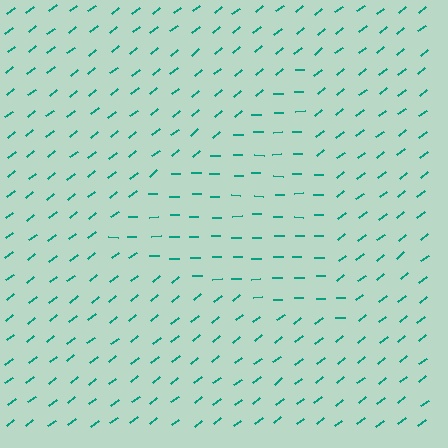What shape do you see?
I see a triangle.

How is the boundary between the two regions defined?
The boundary is defined purely by a change in line orientation (approximately 38 degrees difference). All lines are the same color and thickness.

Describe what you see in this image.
The image is filled with small teal line segments. A triangle region in the image has lines oriented differently from the surrounding lines, creating a visible texture boundary.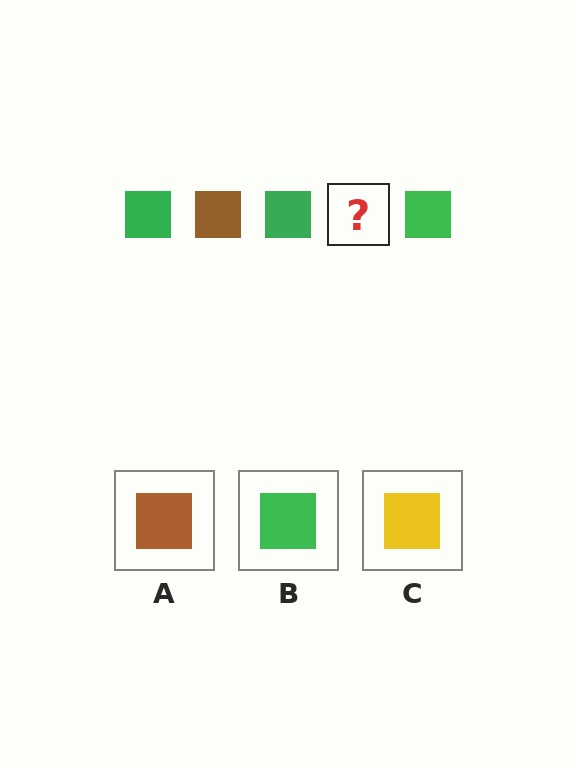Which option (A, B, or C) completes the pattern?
A.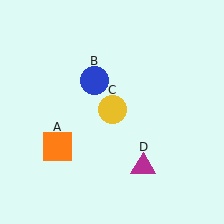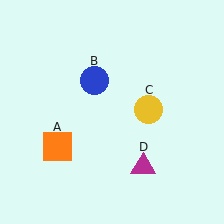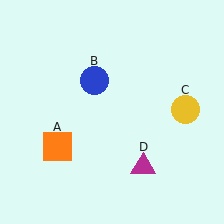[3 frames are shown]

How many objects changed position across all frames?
1 object changed position: yellow circle (object C).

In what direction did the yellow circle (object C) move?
The yellow circle (object C) moved right.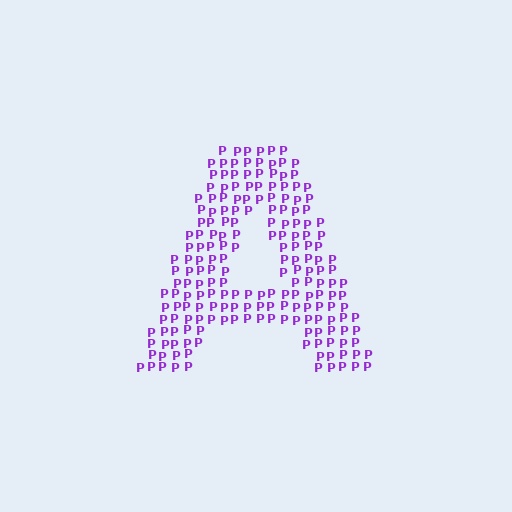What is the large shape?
The large shape is the letter A.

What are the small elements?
The small elements are letter P's.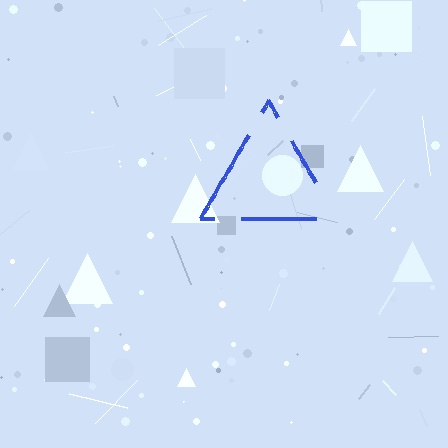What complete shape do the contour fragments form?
The contour fragments form a triangle.